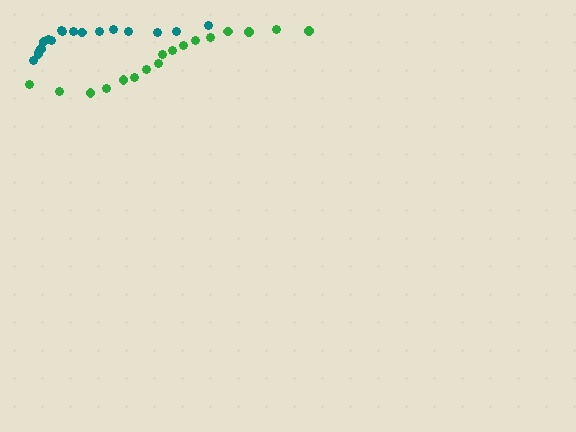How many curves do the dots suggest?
There are 2 distinct paths.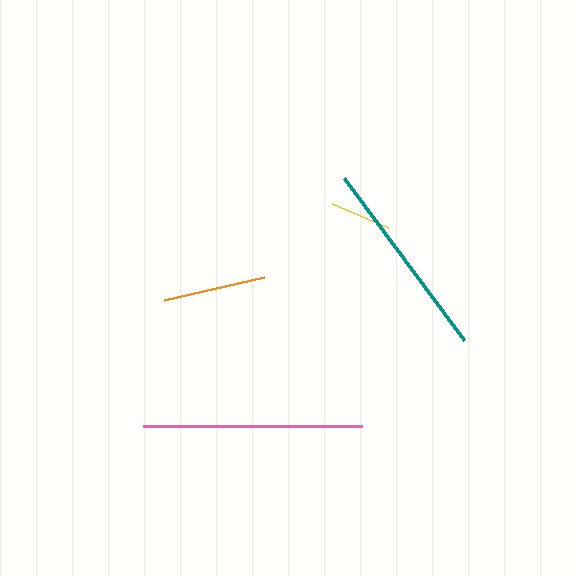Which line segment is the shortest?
The yellow line is the shortest at approximately 61 pixels.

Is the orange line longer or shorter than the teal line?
The teal line is longer than the orange line.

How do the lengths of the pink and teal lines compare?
The pink and teal lines are approximately the same length.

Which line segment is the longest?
The pink line is the longest at approximately 219 pixels.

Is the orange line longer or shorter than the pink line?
The pink line is longer than the orange line.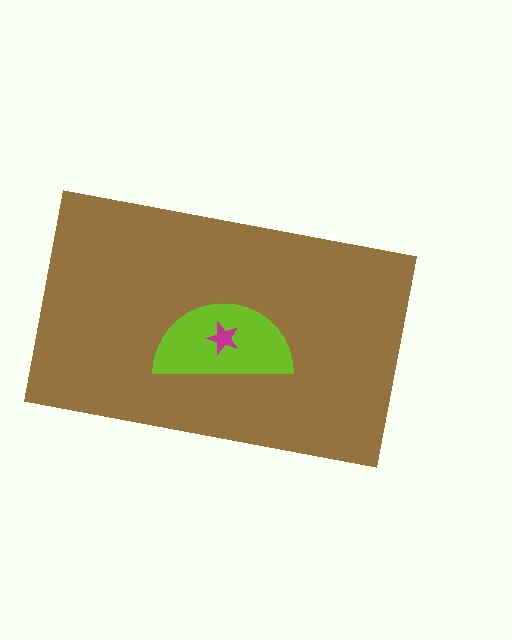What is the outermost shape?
The brown rectangle.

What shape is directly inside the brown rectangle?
The lime semicircle.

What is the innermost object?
The magenta star.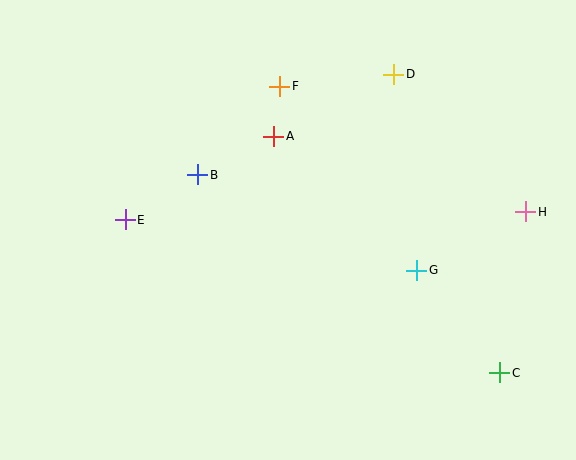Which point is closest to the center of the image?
Point A at (274, 136) is closest to the center.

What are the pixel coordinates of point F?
Point F is at (280, 86).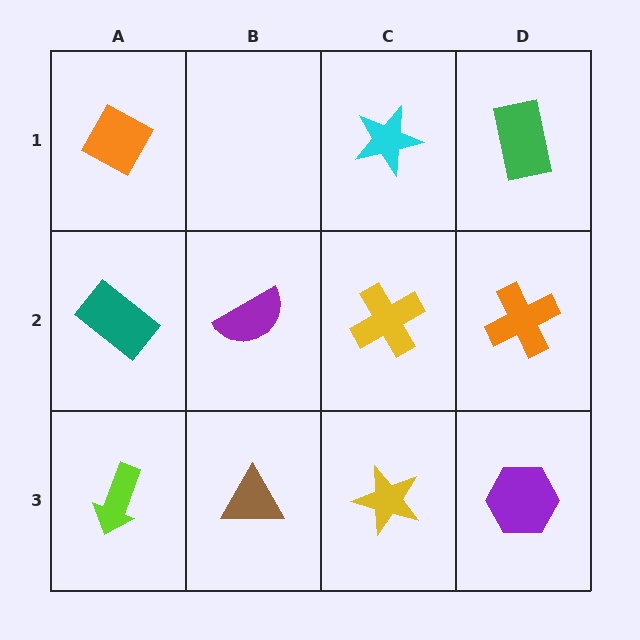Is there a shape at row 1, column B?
No, that cell is empty.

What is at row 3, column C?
A yellow star.